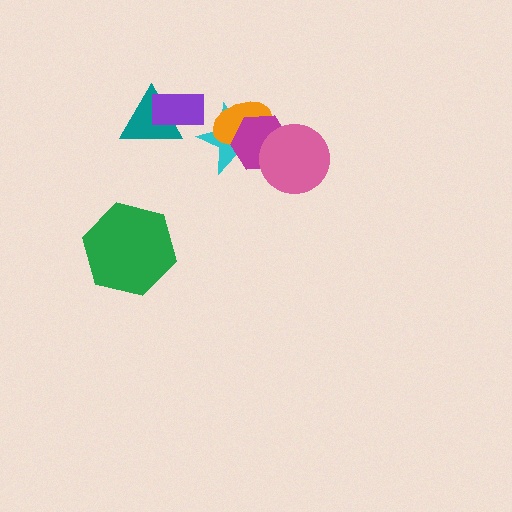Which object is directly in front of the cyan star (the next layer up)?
The orange ellipse is directly in front of the cyan star.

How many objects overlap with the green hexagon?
0 objects overlap with the green hexagon.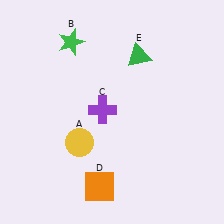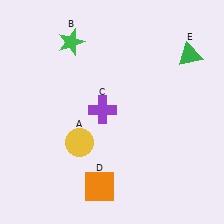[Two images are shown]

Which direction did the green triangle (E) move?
The green triangle (E) moved right.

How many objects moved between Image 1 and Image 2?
1 object moved between the two images.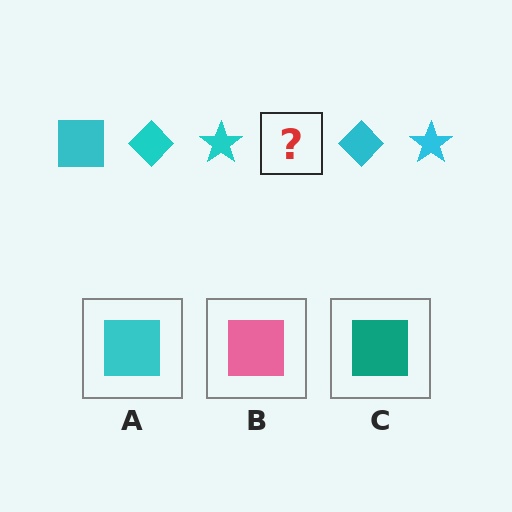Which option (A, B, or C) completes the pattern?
A.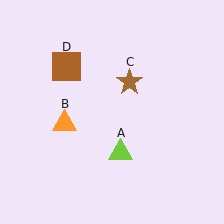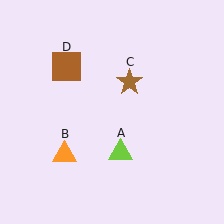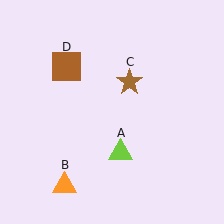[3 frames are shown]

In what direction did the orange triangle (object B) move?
The orange triangle (object B) moved down.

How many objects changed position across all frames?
1 object changed position: orange triangle (object B).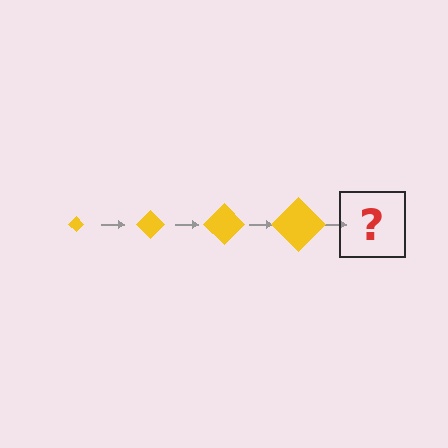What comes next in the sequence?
The next element should be a yellow diamond, larger than the previous one.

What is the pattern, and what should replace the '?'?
The pattern is that the diamond gets progressively larger each step. The '?' should be a yellow diamond, larger than the previous one.